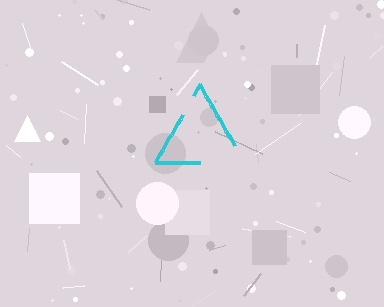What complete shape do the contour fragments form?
The contour fragments form a triangle.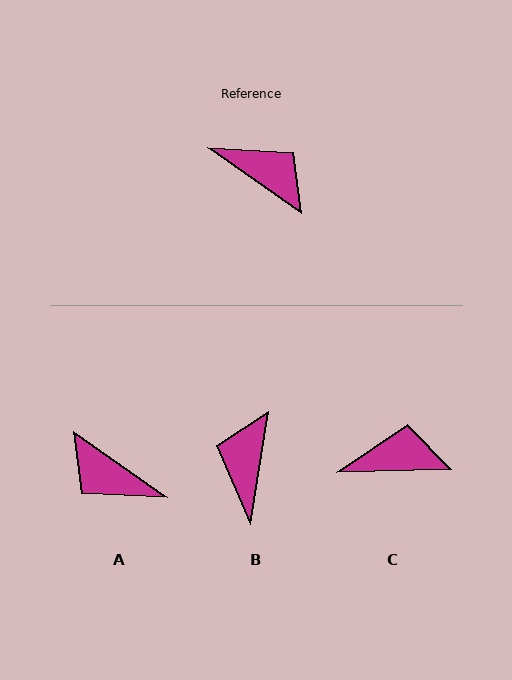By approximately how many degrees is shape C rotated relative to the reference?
Approximately 37 degrees counter-clockwise.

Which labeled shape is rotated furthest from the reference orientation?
A, about 179 degrees away.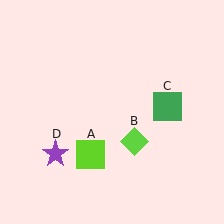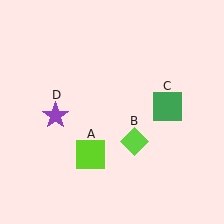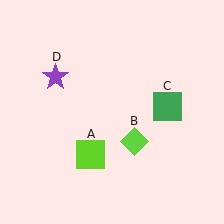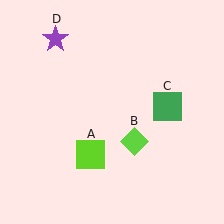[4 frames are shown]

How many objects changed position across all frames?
1 object changed position: purple star (object D).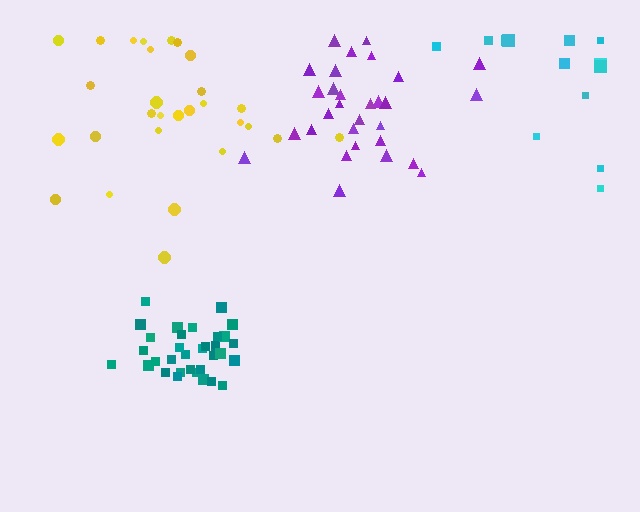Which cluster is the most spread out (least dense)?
Cyan.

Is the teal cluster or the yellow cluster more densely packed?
Teal.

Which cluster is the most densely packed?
Teal.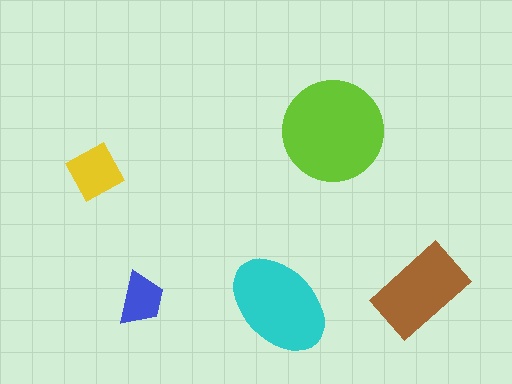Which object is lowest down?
The cyan ellipse is bottommost.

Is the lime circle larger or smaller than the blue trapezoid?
Larger.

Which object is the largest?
The lime circle.